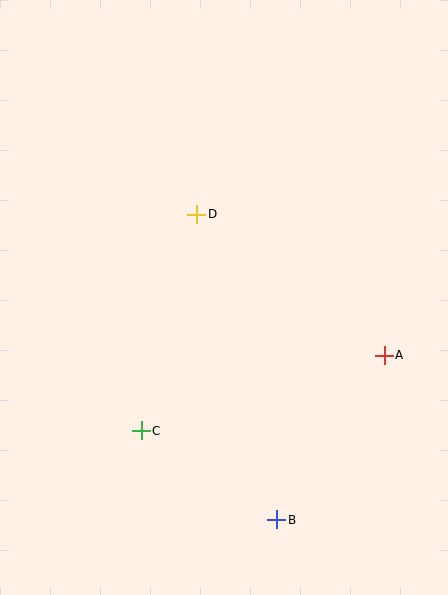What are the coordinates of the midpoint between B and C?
The midpoint between B and C is at (209, 475).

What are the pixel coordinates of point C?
Point C is at (141, 431).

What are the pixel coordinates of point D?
Point D is at (197, 214).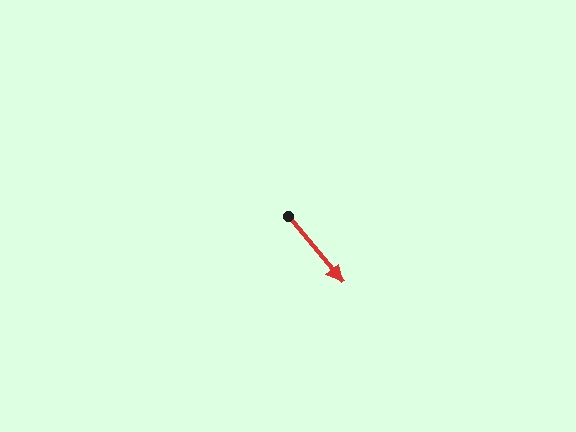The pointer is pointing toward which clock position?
Roughly 5 o'clock.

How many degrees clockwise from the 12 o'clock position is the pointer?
Approximately 140 degrees.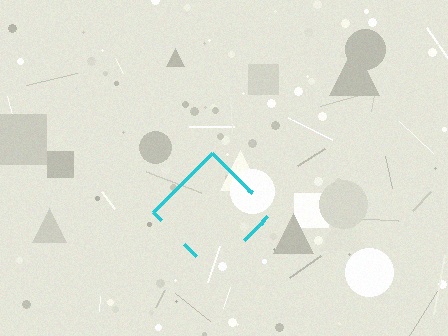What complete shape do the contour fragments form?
The contour fragments form a diamond.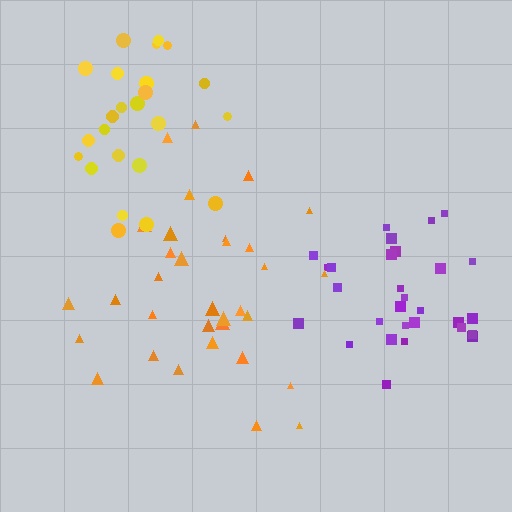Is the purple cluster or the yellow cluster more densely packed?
Purple.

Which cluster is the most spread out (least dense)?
Orange.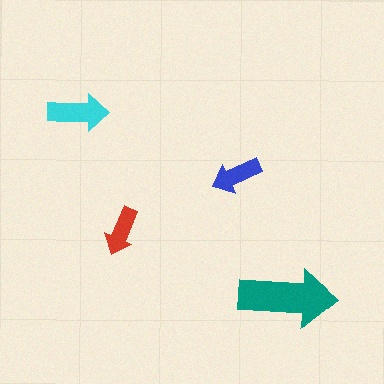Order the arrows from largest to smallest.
the teal one, the cyan one, the blue one, the red one.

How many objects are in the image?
There are 4 objects in the image.